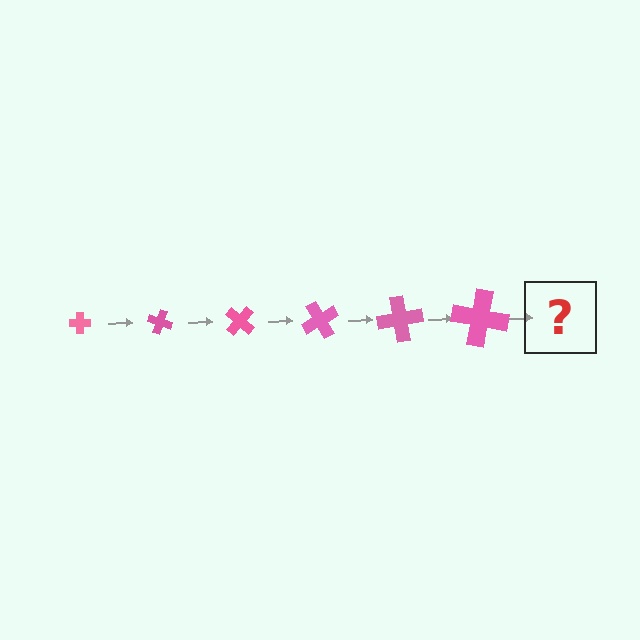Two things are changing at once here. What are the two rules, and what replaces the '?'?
The two rules are that the cross grows larger each step and it rotates 20 degrees each step. The '?' should be a cross, larger than the previous one and rotated 120 degrees from the start.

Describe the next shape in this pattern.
It should be a cross, larger than the previous one and rotated 120 degrees from the start.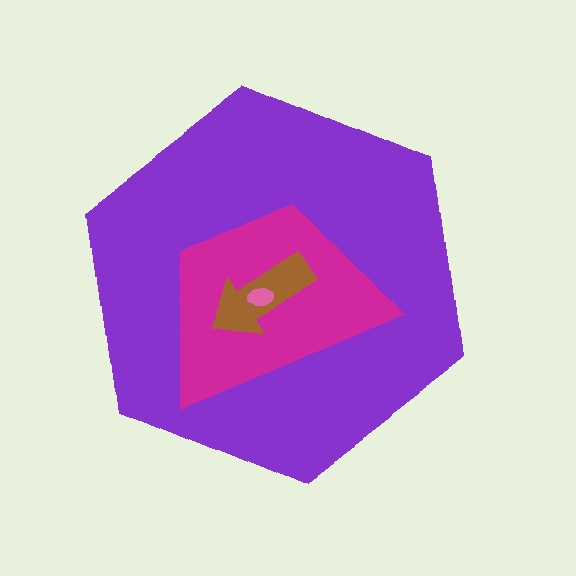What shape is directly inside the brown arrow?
The pink ellipse.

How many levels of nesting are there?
4.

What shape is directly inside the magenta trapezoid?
The brown arrow.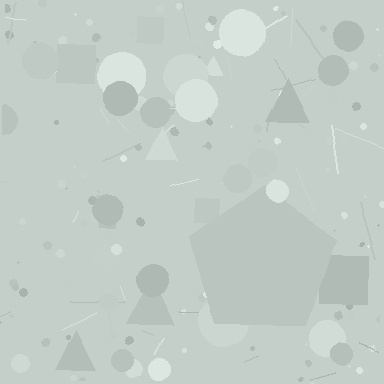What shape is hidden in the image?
A pentagon is hidden in the image.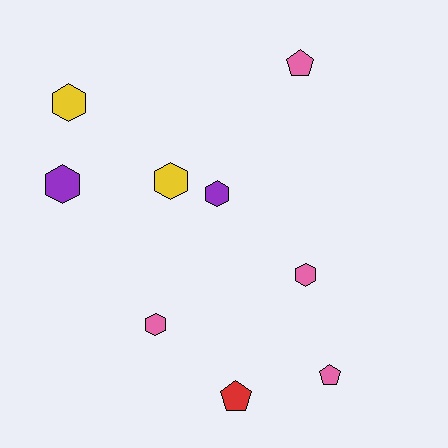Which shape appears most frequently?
Hexagon, with 6 objects.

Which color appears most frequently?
Pink, with 4 objects.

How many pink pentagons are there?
There are 2 pink pentagons.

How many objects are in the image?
There are 9 objects.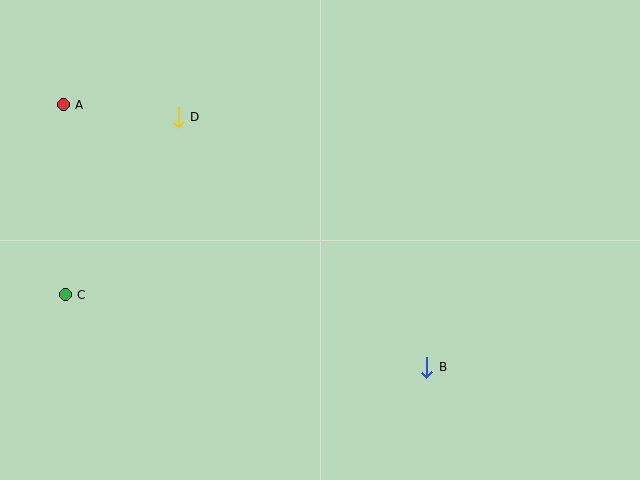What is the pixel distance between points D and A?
The distance between D and A is 116 pixels.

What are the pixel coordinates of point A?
Point A is at (63, 105).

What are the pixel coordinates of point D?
Point D is at (178, 117).